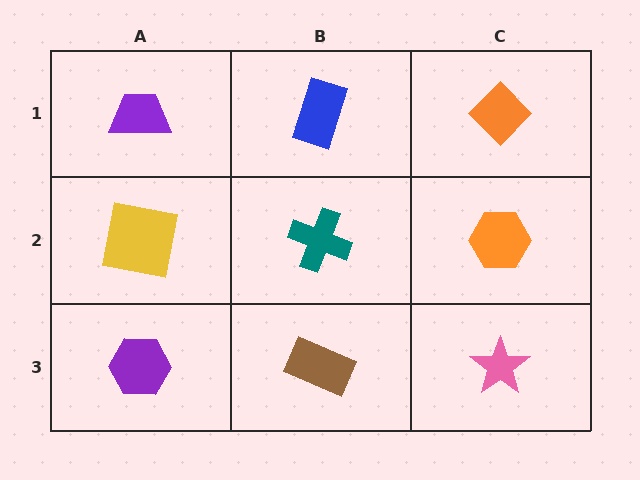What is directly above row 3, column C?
An orange hexagon.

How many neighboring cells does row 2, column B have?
4.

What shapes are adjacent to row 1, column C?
An orange hexagon (row 2, column C), a blue rectangle (row 1, column B).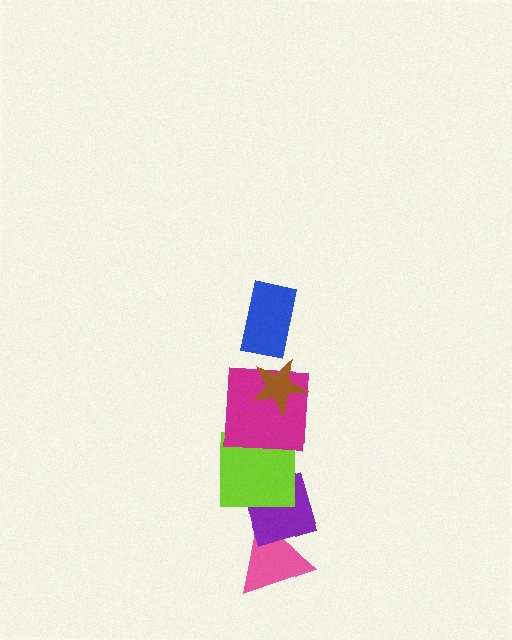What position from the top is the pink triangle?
The pink triangle is 6th from the top.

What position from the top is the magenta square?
The magenta square is 3rd from the top.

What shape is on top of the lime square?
The magenta square is on top of the lime square.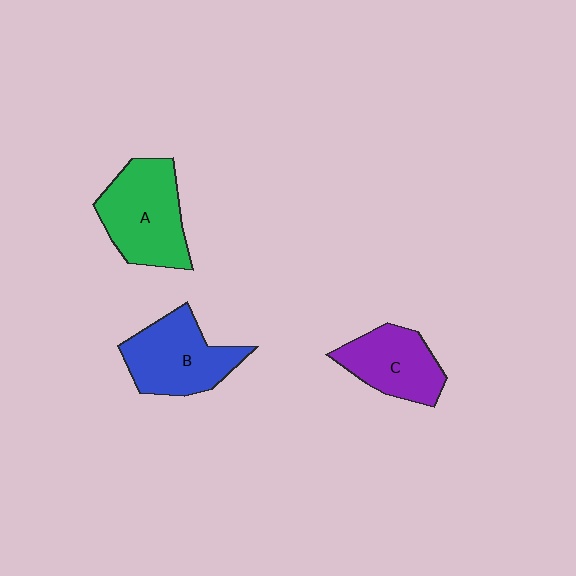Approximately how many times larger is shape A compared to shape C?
Approximately 1.3 times.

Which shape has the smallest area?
Shape C (purple).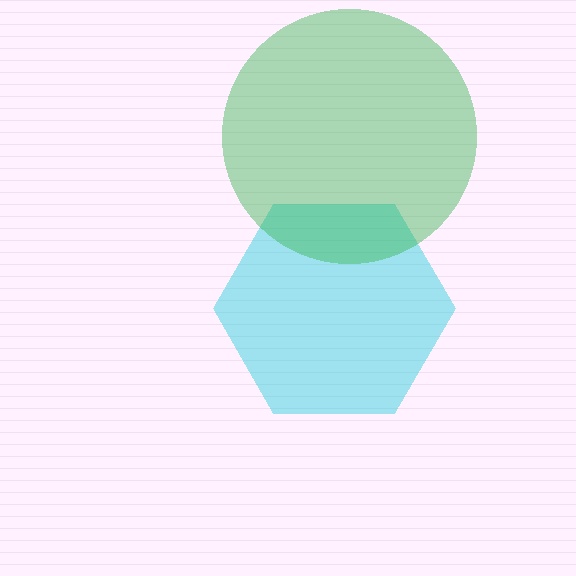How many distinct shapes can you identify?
There are 2 distinct shapes: a cyan hexagon, a green circle.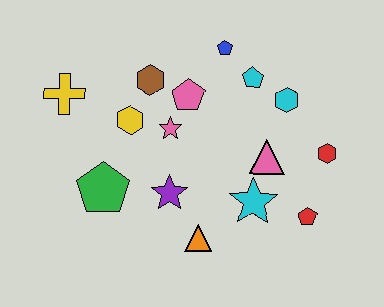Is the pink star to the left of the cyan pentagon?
Yes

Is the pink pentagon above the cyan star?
Yes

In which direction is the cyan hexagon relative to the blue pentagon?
The cyan hexagon is to the right of the blue pentagon.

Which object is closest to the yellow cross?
The yellow hexagon is closest to the yellow cross.